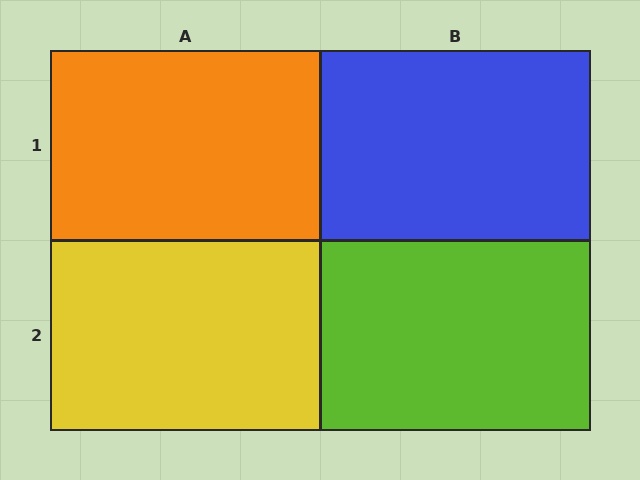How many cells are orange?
1 cell is orange.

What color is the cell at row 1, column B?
Blue.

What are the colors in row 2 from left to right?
Yellow, lime.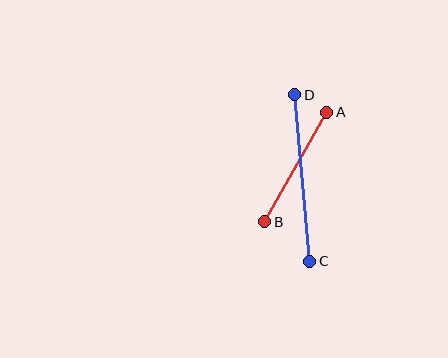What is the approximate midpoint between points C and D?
The midpoint is at approximately (302, 178) pixels.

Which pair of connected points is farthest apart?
Points C and D are farthest apart.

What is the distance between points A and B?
The distance is approximately 126 pixels.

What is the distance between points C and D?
The distance is approximately 167 pixels.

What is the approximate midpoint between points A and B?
The midpoint is at approximately (296, 167) pixels.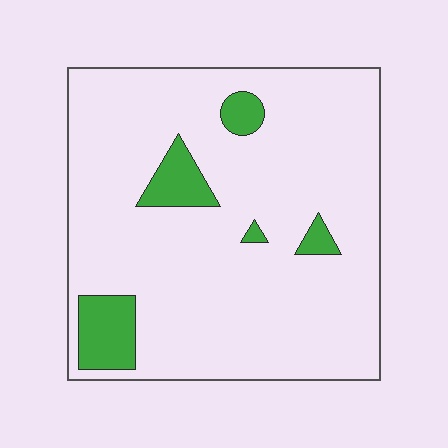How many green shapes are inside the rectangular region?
5.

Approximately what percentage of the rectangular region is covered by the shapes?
Approximately 10%.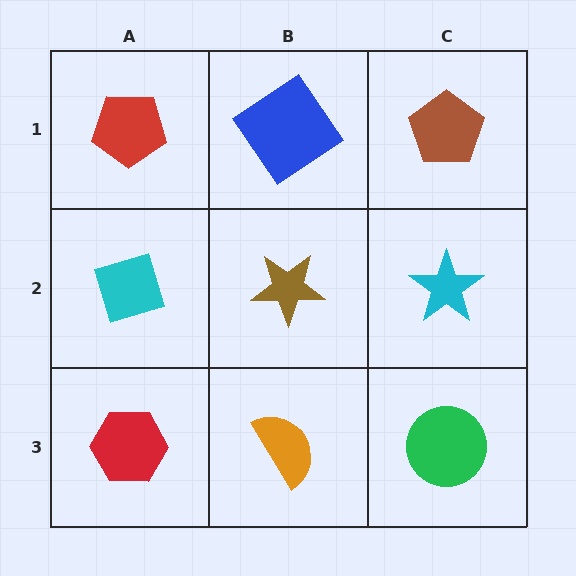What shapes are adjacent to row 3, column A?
A cyan diamond (row 2, column A), an orange semicircle (row 3, column B).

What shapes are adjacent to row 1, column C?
A cyan star (row 2, column C), a blue diamond (row 1, column B).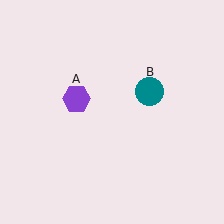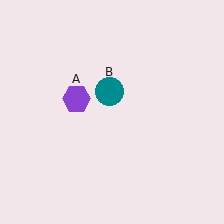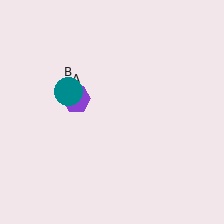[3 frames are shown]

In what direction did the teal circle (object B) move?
The teal circle (object B) moved left.